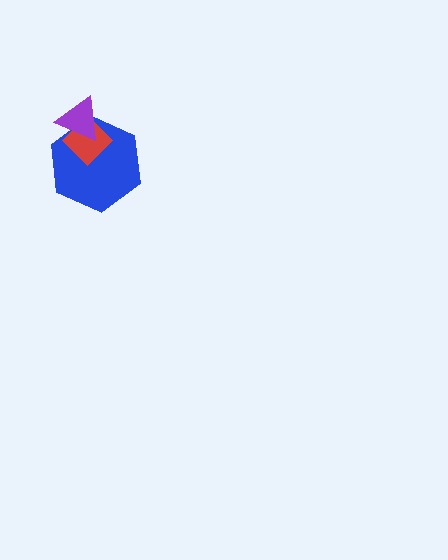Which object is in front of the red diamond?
The purple triangle is in front of the red diamond.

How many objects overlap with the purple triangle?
2 objects overlap with the purple triangle.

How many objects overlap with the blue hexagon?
2 objects overlap with the blue hexagon.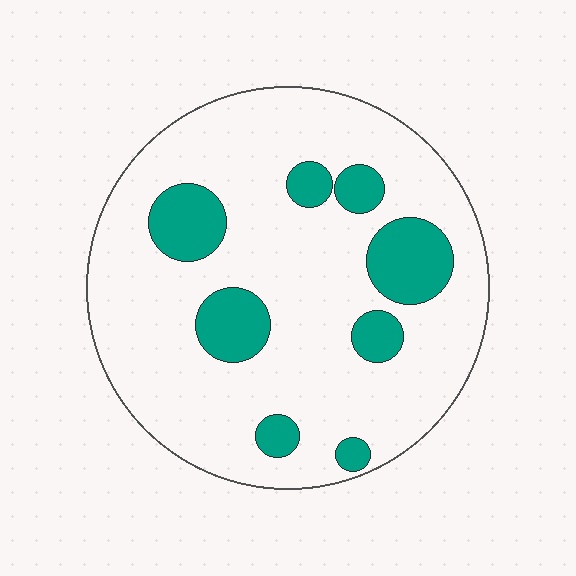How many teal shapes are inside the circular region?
8.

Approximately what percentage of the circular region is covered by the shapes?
Approximately 20%.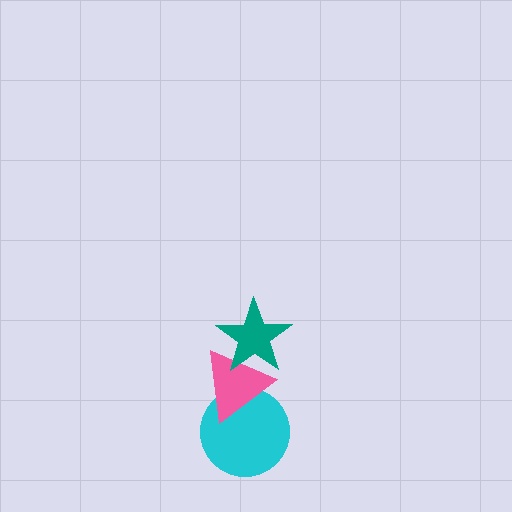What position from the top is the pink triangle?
The pink triangle is 2nd from the top.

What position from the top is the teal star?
The teal star is 1st from the top.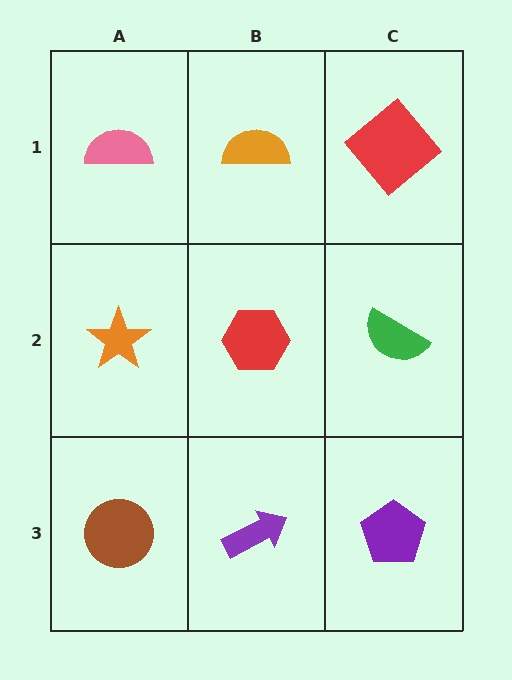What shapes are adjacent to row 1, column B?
A red hexagon (row 2, column B), a pink semicircle (row 1, column A), a red diamond (row 1, column C).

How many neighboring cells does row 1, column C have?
2.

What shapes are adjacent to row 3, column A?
An orange star (row 2, column A), a purple arrow (row 3, column B).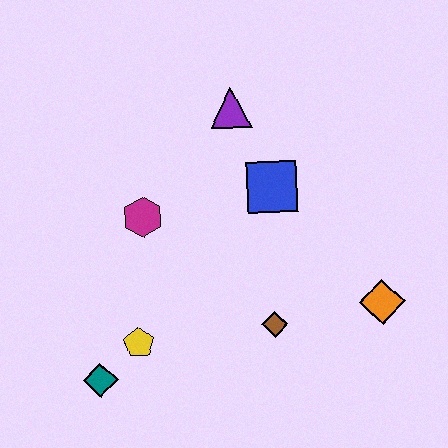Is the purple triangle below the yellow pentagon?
No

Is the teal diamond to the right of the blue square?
No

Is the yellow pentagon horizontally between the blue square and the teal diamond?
Yes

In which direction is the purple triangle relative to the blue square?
The purple triangle is above the blue square.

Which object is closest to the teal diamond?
The yellow pentagon is closest to the teal diamond.